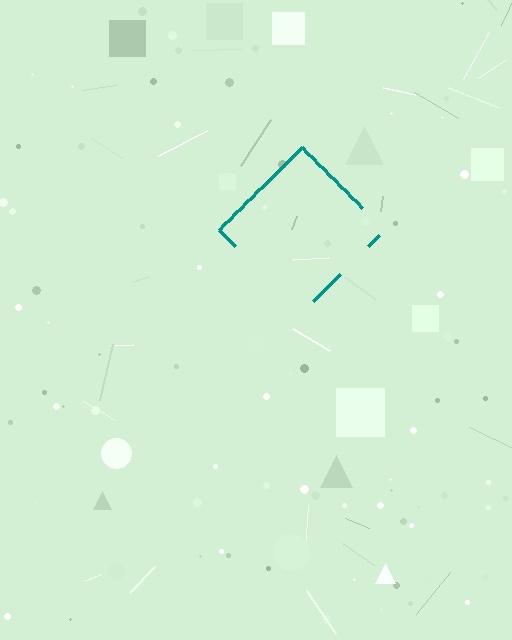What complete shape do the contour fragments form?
The contour fragments form a diamond.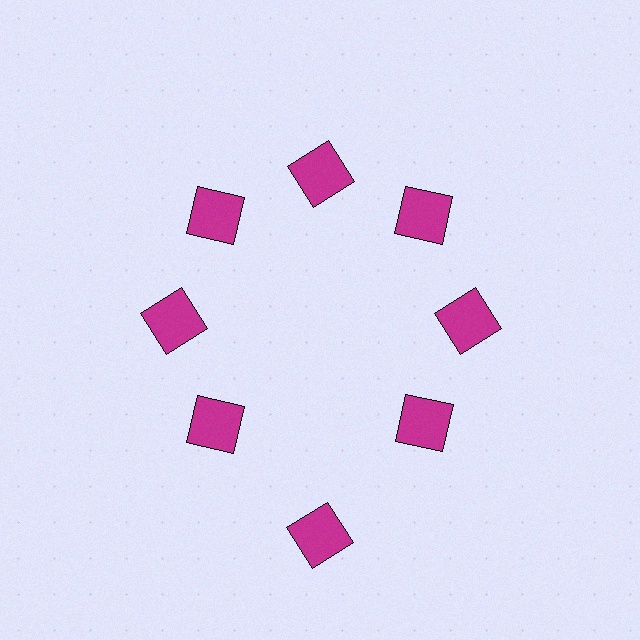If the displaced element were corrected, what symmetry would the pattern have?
It would have 8-fold rotational symmetry — the pattern would map onto itself every 45 degrees.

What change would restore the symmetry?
The symmetry would be restored by moving it inward, back onto the ring so that all 8 squares sit at equal angles and equal distance from the center.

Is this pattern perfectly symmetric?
No. The 8 magenta squares are arranged in a ring, but one element near the 6 o'clock position is pushed outward from the center, breaking the 8-fold rotational symmetry.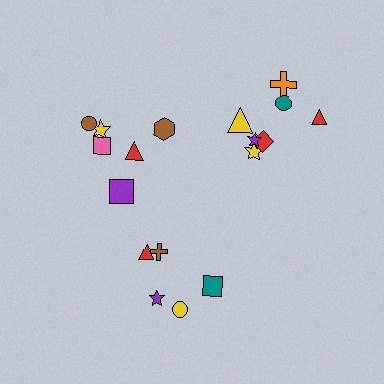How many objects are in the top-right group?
There are 8 objects.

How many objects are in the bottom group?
There are 5 objects.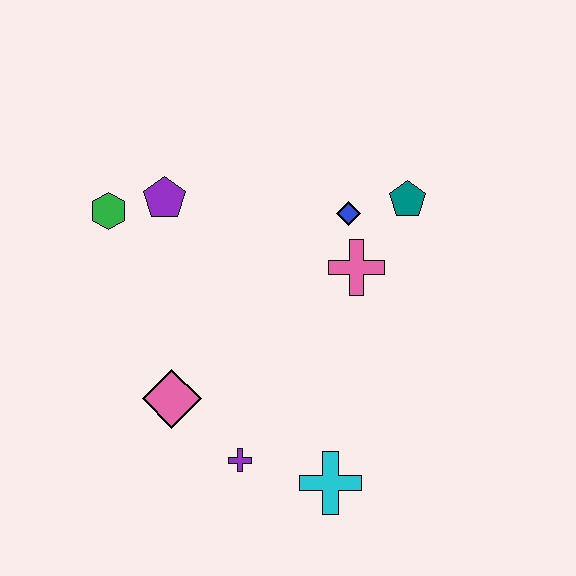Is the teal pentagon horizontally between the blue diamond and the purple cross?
No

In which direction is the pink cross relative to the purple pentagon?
The pink cross is to the right of the purple pentagon.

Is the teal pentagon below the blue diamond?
No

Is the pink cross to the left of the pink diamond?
No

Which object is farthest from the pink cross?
The green hexagon is farthest from the pink cross.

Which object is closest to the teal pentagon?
The blue diamond is closest to the teal pentagon.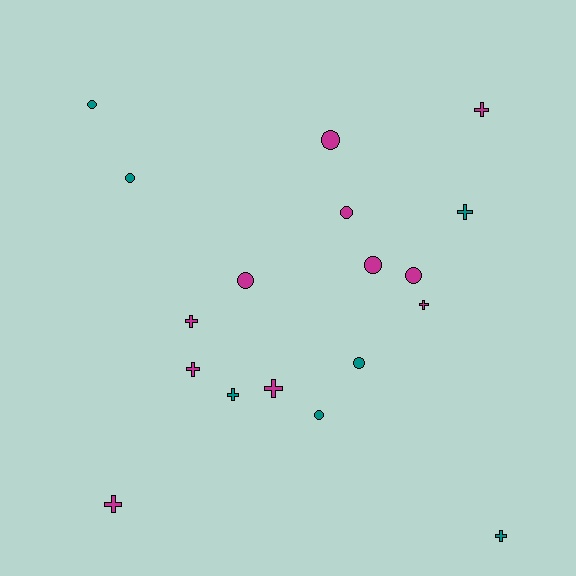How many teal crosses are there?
There are 3 teal crosses.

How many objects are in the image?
There are 18 objects.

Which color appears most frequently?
Magenta, with 11 objects.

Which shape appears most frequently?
Cross, with 9 objects.